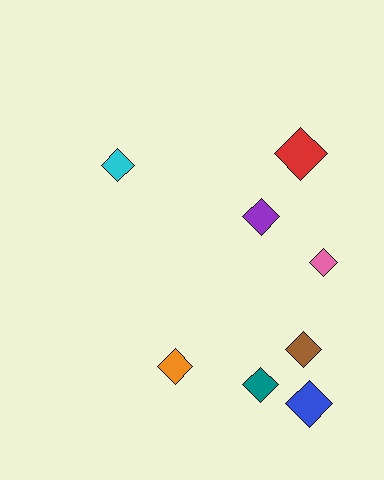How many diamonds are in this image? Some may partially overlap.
There are 8 diamonds.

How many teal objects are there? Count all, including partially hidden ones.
There is 1 teal object.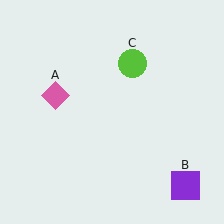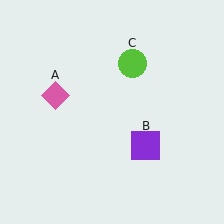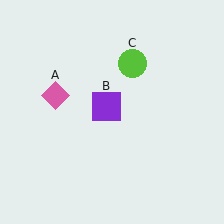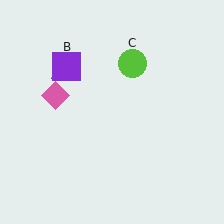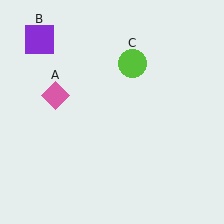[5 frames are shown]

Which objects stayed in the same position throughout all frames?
Pink diamond (object A) and lime circle (object C) remained stationary.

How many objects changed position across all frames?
1 object changed position: purple square (object B).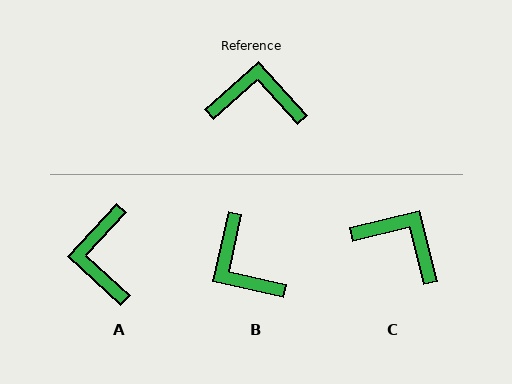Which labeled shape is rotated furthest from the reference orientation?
B, about 125 degrees away.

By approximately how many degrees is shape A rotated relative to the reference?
Approximately 95 degrees counter-clockwise.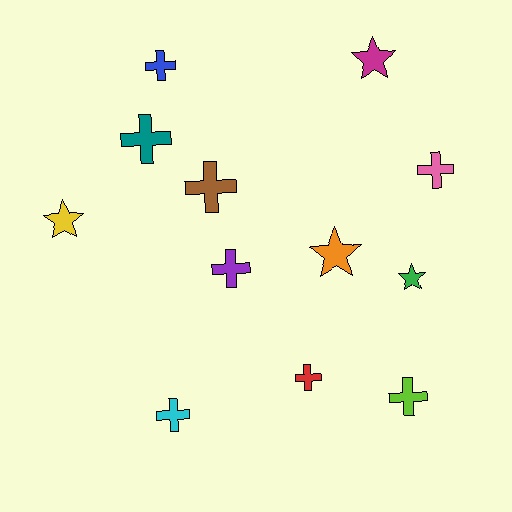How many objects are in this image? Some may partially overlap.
There are 12 objects.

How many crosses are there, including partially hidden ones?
There are 8 crosses.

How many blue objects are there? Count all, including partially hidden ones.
There is 1 blue object.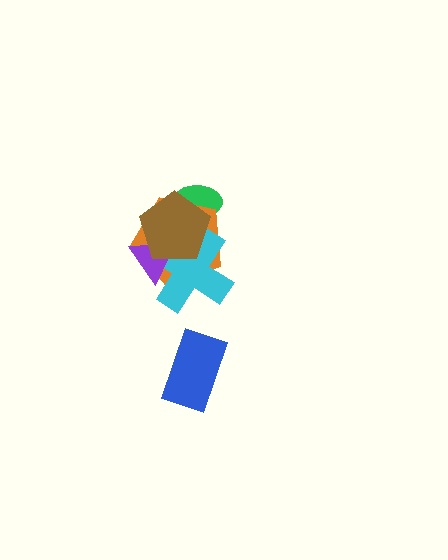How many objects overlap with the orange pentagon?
4 objects overlap with the orange pentagon.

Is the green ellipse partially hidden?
Yes, it is partially covered by another shape.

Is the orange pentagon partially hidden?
Yes, it is partially covered by another shape.